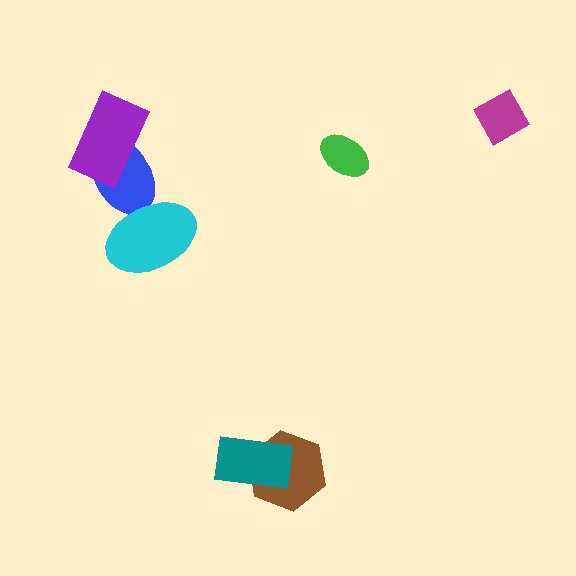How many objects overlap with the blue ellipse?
2 objects overlap with the blue ellipse.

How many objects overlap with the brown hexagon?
1 object overlaps with the brown hexagon.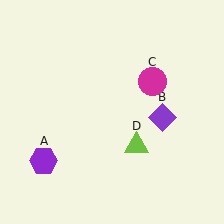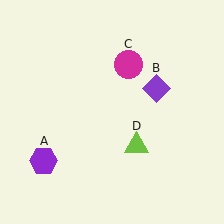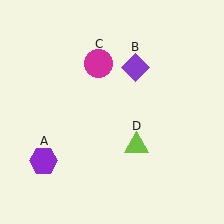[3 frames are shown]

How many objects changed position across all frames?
2 objects changed position: purple diamond (object B), magenta circle (object C).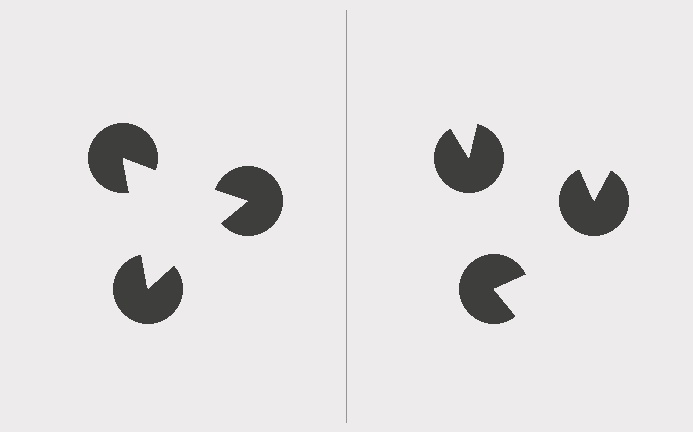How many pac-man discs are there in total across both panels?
6 — 3 on each side.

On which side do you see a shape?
An illusory triangle appears on the left side. On the right side the wedge cuts are rotated, so no coherent shape forms.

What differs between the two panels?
The pac-man discs are positioned identically on both sides; only the wedge orientations differ. On the left they align to a triangle; on the right they are misaligned.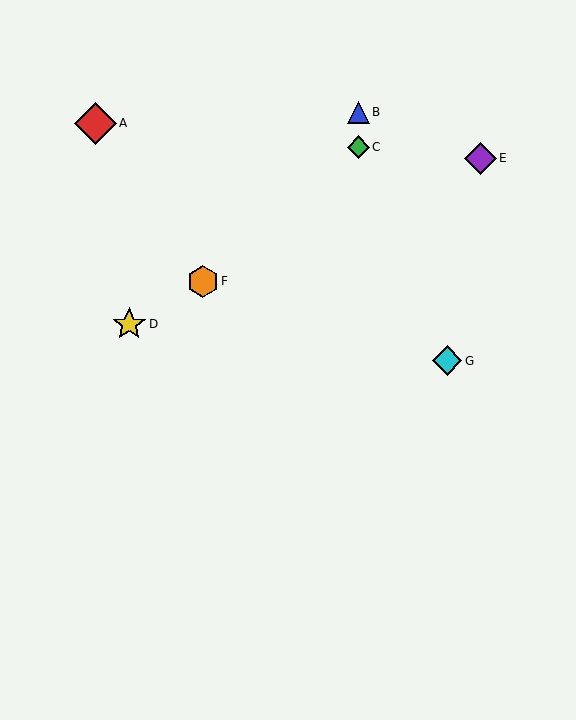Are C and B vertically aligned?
Yes, both are at x≈358.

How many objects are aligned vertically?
2 objects (B, C) are aligned vertically.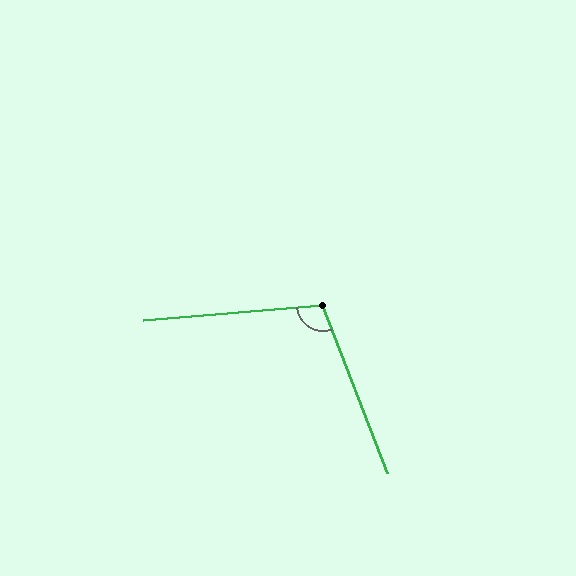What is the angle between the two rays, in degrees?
Approximately 106 degrees.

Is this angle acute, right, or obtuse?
It is obtuse.